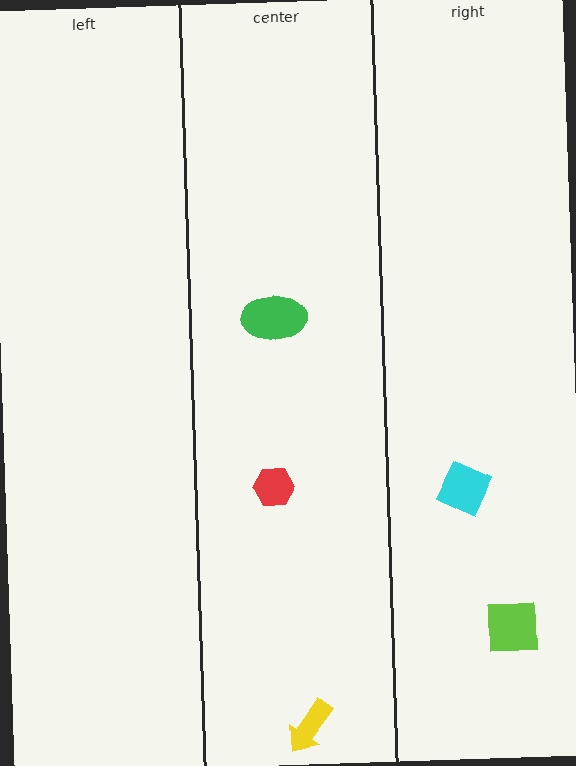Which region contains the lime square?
The right region.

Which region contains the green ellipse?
The center region.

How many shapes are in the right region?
2.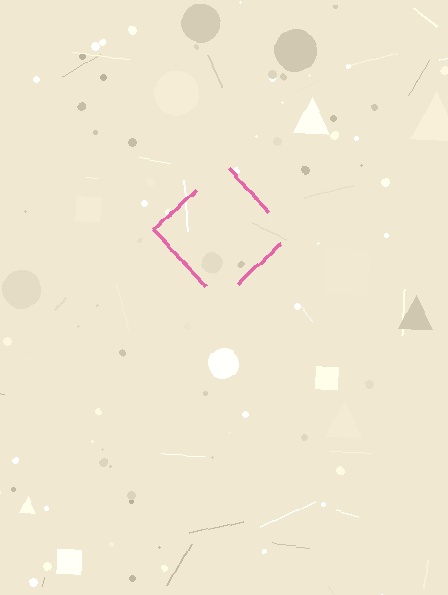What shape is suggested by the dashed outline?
The dashed outline suggests a diamond.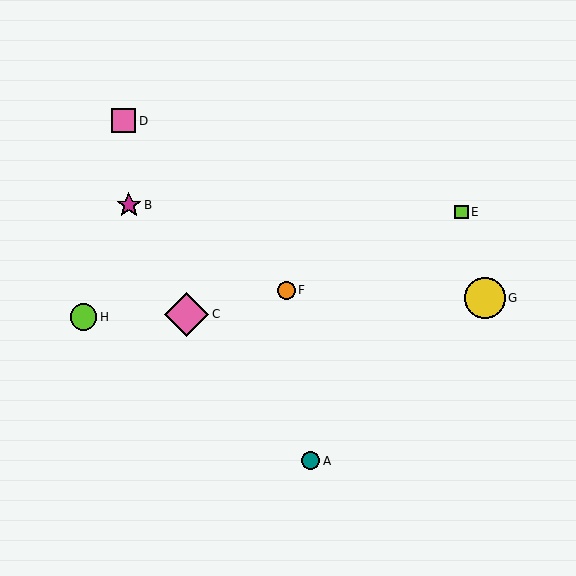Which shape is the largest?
The pink diamond (labeled C) is the largest.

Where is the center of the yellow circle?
The center of the yellow circle is at (485, 298).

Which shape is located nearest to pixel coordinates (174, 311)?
The pink diamond (labeled C) at (187, 315) is nearest to that location.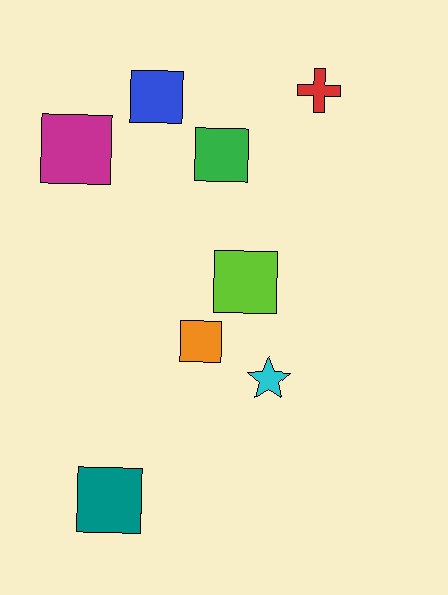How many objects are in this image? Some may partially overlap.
There are 8 objects.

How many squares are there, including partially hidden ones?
There are 6 squares.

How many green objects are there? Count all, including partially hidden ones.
There is 1 green object.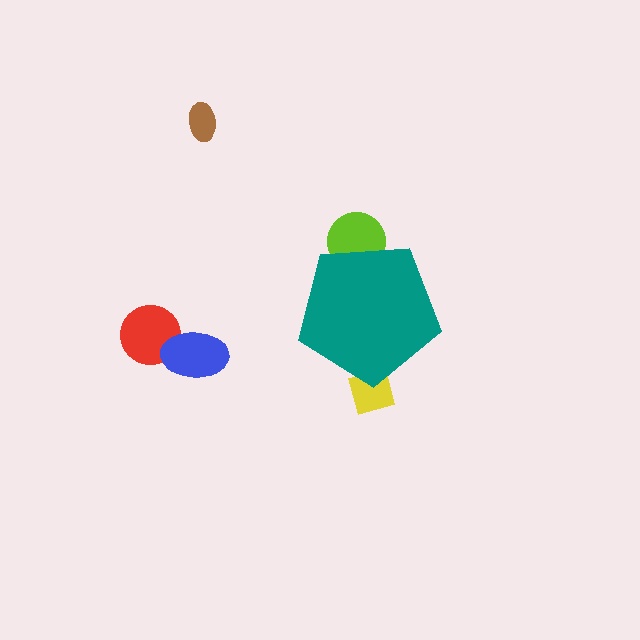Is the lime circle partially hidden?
Yes, the lime circle is partially hidden behind the teal pentagon.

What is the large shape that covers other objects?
A teal pentagon.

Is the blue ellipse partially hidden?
No, the blue ellipse is fully visible.